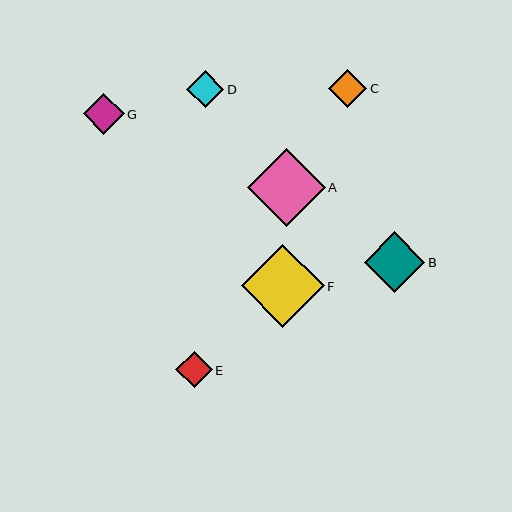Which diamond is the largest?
Diamond F is the largest with a size of approximately 83 pixels.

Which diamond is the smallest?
Diamond E is the smallest with a size of approximately 36 pixels.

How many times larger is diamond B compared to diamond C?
Diamond B is approximately 1.6 times the size of diamond C.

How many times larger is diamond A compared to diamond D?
Diamond A is approximately 2.1 times the size of diamond D.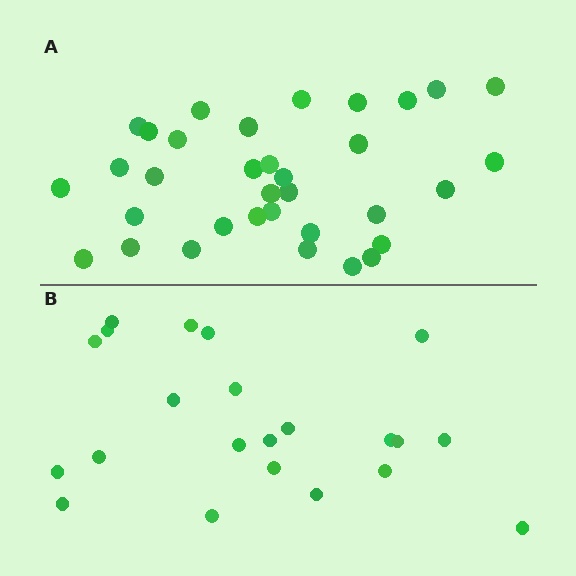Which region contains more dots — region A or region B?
Region A (the top region) has more dots.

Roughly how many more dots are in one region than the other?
Region A has roughly 12 or so more dots than region B.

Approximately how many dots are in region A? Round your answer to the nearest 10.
About 30 dots. (The exact count is 34, which rounds to 30.)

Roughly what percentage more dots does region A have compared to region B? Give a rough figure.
About 55% more.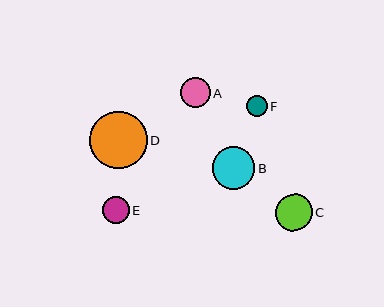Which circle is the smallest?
Circle F is the smallest with a size of approximately 21 pixels.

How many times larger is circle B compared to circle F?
Circle B is approximately 2.0 times the size of circle F.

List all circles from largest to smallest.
From largest to smallest: D, B, C, A, E, F.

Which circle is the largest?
Circle D is the largest with a size of approximately 58 pixels.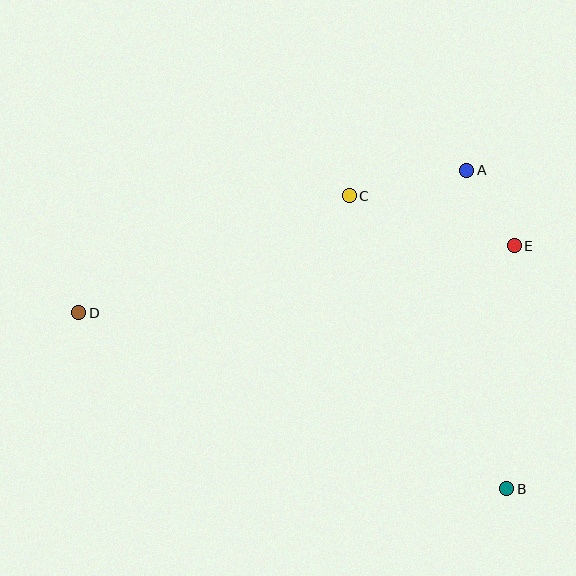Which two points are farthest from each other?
Points B and D are farthest from each other.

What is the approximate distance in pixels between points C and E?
The distance between C and E is approximately 172 pixels.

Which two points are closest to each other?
Points A and E are closest to each other.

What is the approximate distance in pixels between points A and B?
The distance between A and B is approximately 321 pixels.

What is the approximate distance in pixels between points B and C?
The distance between B and C is approximately 333 pixels.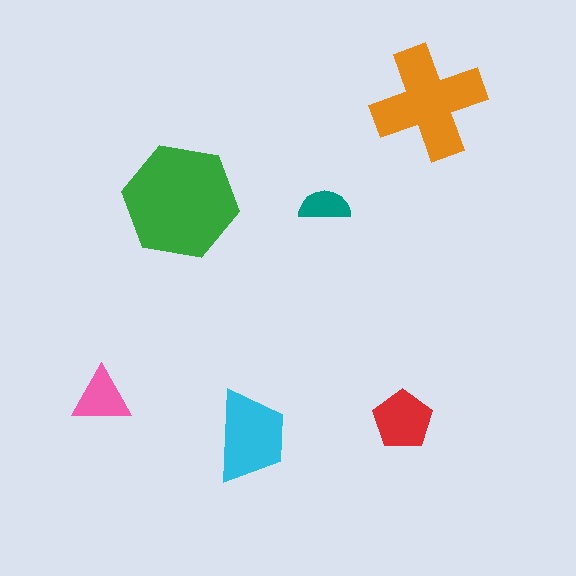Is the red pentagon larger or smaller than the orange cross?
Smaller.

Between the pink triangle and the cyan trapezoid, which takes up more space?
The cyan trapezoid.